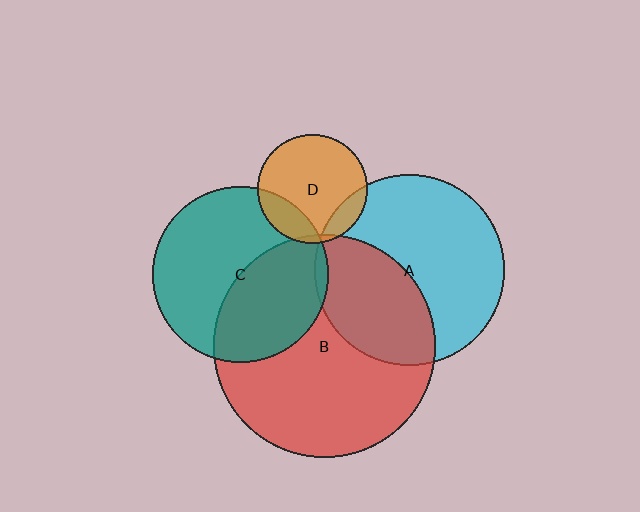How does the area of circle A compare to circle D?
Approximately 3.0 times.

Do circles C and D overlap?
Yes.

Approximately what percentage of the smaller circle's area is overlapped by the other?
Approximately 20%.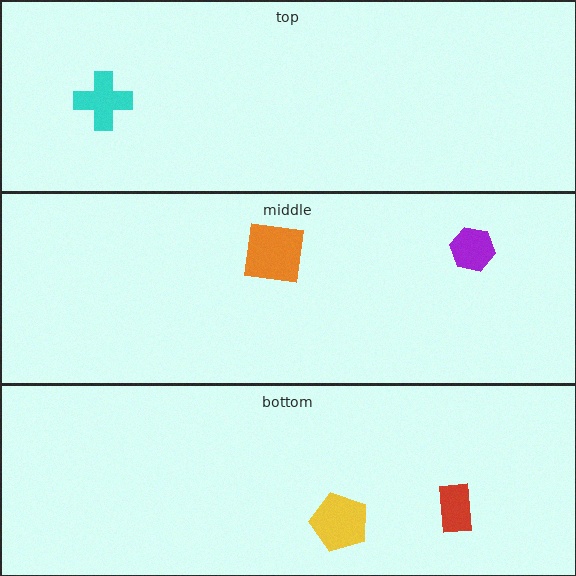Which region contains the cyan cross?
The top region.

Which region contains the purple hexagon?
The middle region.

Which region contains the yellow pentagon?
The bottom region.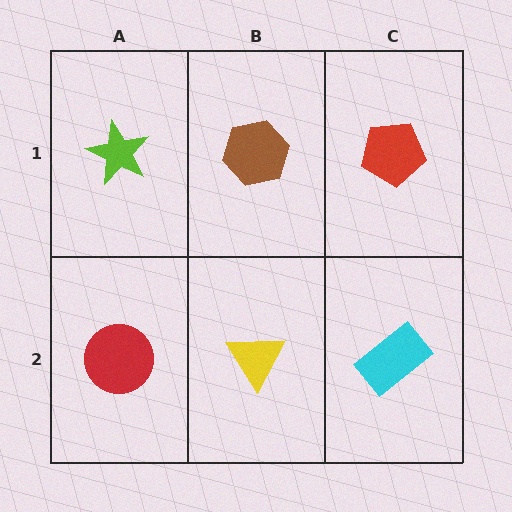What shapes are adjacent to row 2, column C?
A red pentagon (row 1, column C), a yellow triangle (row 2, column B).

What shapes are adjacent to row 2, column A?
A lime star (row 1, column A), a yellow triangle (row 2, column B).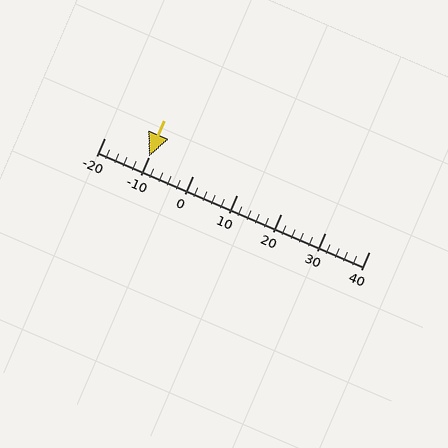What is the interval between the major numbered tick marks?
The major tick marks are spaced 10 units apart.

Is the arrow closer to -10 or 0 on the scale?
The arrow is closer to -10.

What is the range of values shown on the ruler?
The ruler shows values from -20 to 40.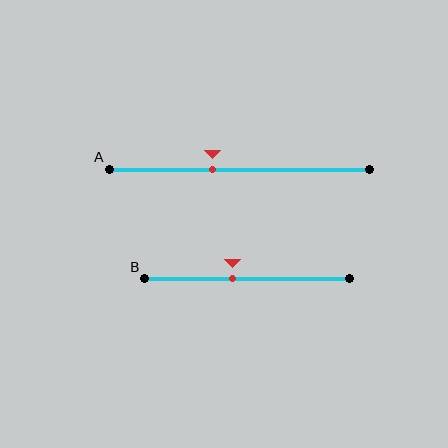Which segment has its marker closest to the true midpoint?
Segment B has its marker closest to the true midpoint.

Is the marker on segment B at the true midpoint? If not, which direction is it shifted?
No, the marker on segment B is shifted to the left by about 7% of the segment length.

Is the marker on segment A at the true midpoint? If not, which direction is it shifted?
No, the marker on segment A is shifted to the left by about 10% of the segment length.